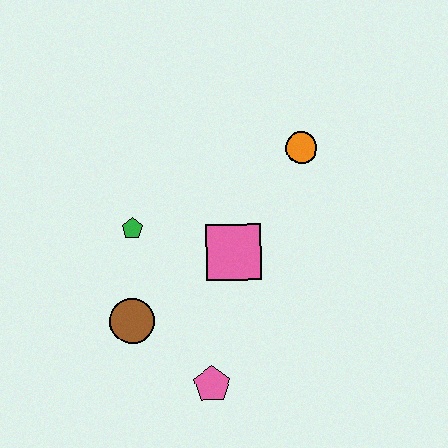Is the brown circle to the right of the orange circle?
No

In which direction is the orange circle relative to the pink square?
The orange circle is above the pink square.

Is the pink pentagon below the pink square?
Yes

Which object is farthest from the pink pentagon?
The orange circle is farthest from the pink pentagon.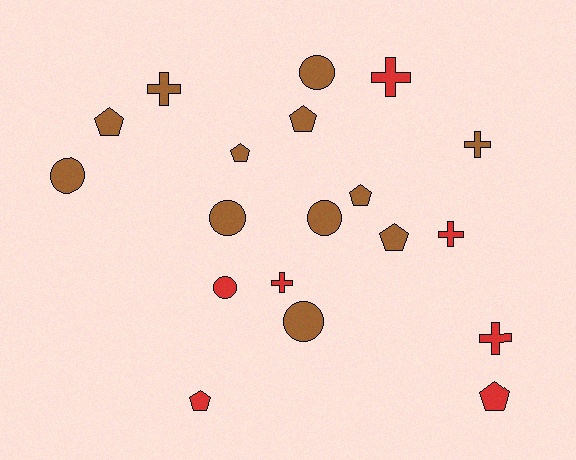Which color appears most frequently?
Brown, with 12 objects.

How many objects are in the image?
There are 19 objects.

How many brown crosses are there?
There are 2 brown crosses.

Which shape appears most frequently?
Pentagon, with 7 objects.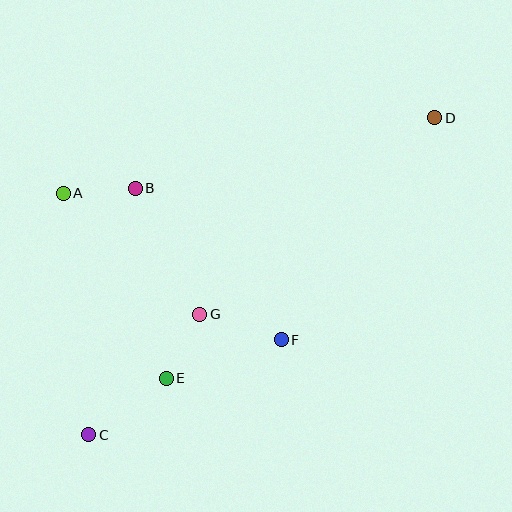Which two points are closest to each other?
Points A and B are closest to each other.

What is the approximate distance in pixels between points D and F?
The distance between D and F is approximately 270 pixels.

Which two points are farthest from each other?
Points C and D are farthest from each other.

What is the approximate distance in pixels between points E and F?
The distance between E and F is approximately 121 pixels.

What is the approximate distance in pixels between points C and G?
The distance between C and G is approximately 164 pixels.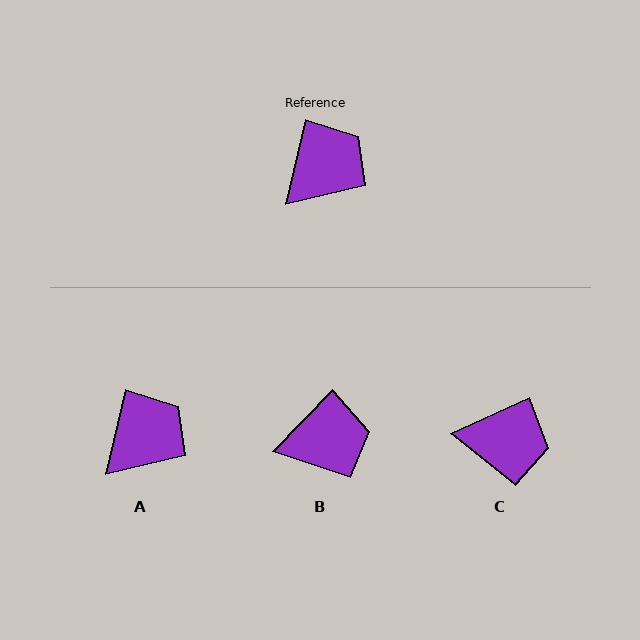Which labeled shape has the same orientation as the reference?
A.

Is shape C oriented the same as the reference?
No, it is off by about 52 degrees.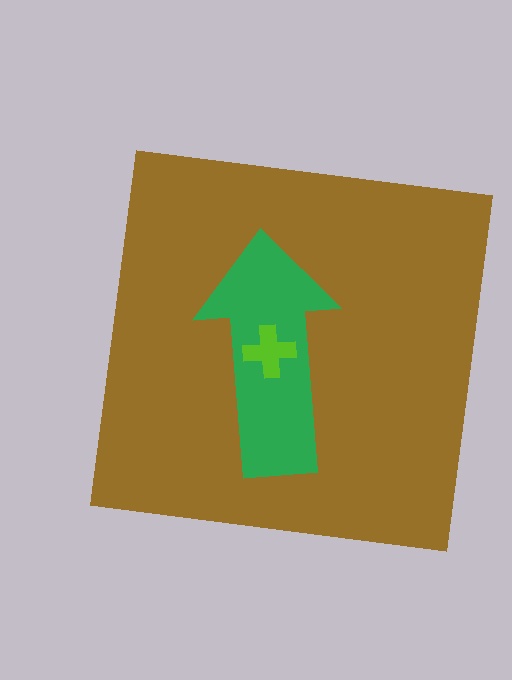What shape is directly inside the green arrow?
The lime cross.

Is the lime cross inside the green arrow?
Yes.